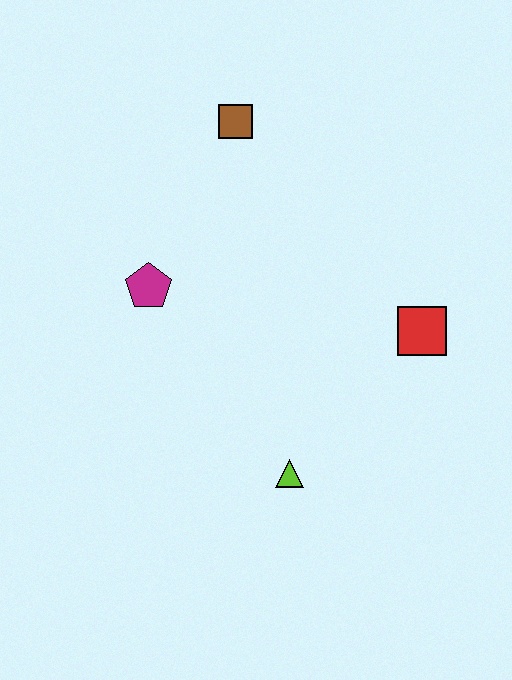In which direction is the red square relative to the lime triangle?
The red square is above the lime triangle.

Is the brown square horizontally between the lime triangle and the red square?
No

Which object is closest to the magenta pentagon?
The brown square is closest to the magenta pentagon.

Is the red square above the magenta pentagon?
No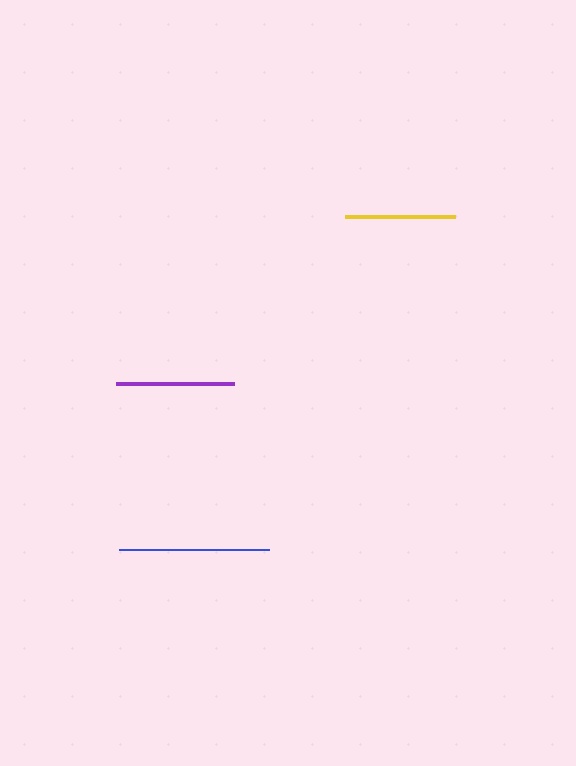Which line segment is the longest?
The blue line is the longest at approximately 150 pixels.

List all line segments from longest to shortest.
From longest to shortest: blue, purple, yellow.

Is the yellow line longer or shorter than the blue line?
The blue line is longer than the yellow line.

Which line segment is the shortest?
The yellow line is the shortest at approximately 110 pixels.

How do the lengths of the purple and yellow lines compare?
The purple and yellow lines are approximately the same length.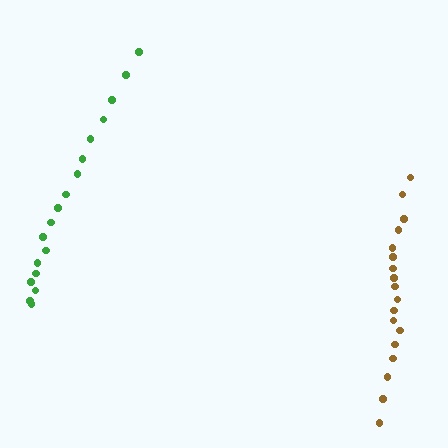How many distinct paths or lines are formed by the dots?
There are 2 distinct paths.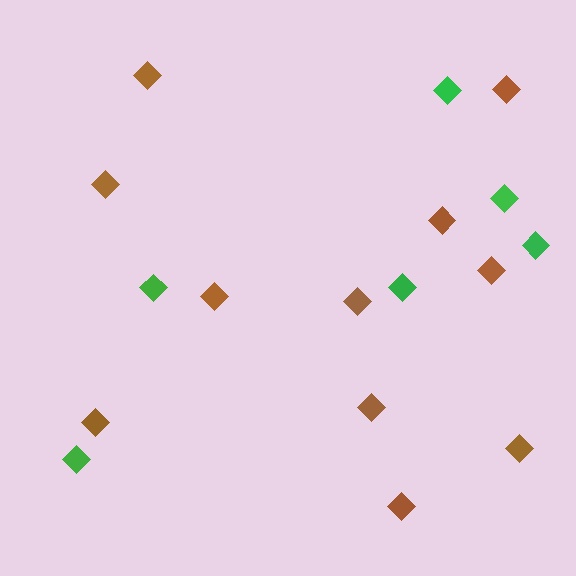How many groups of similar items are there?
There are 2 groups: one group of brown diamonds (11) and one group of green diamonds (6).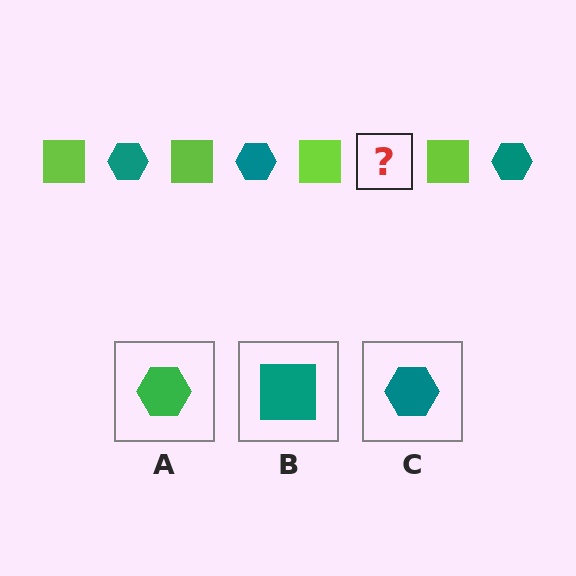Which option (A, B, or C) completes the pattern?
C.